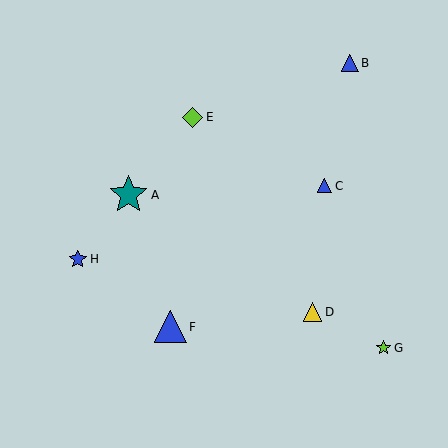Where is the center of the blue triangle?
The center of the blue triangle is at (324, 186).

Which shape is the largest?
The teal star (labeled A) is the largest.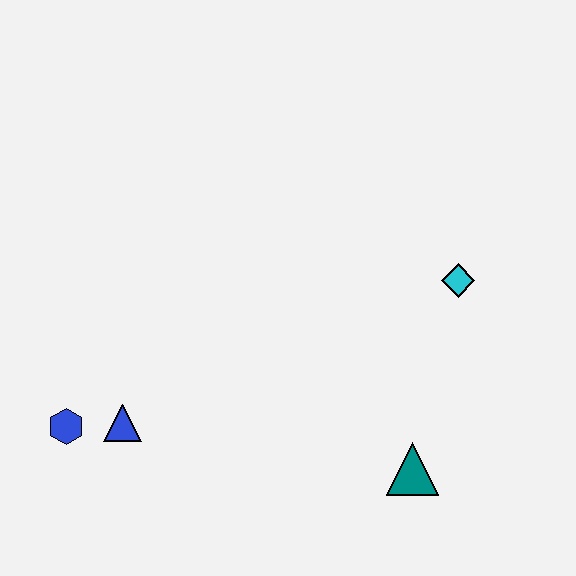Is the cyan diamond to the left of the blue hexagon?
No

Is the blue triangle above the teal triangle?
Yes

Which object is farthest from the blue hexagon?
The cyan diamond is farthest from the blue hexagon.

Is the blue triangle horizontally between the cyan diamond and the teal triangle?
No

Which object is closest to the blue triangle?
The blue hexagon is closest to the blue triangle.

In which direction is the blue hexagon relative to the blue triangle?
The blue hexagon is to the left of the blue triangle.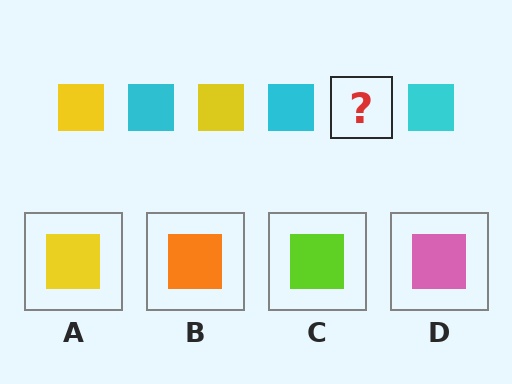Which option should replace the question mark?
Option A.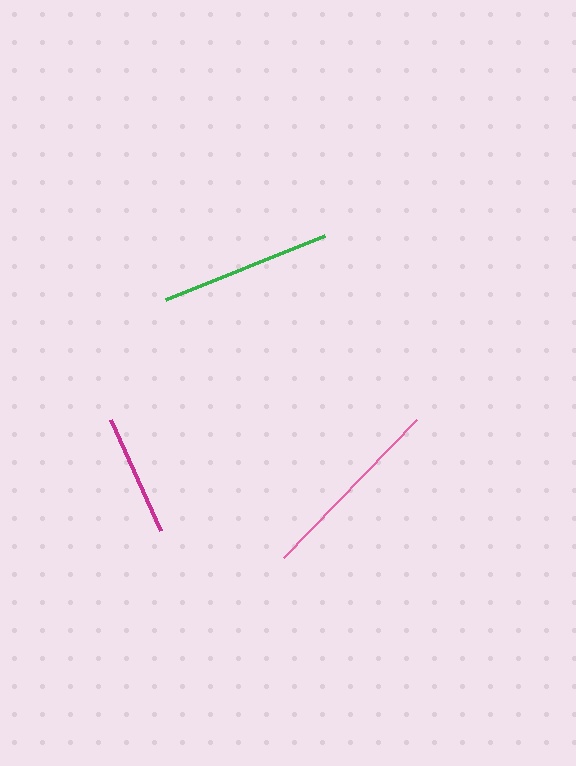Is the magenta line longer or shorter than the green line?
The green line is longer than the magenta line.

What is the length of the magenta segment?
The magenta segment is approximately 121 pixels long.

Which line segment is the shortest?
The magenta line is the shortest at approximately 121 pixels.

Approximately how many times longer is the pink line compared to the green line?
The pink line is approximately 1.1 times the length of the green line.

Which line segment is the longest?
The pink line is the longest at approximately 191 pixels.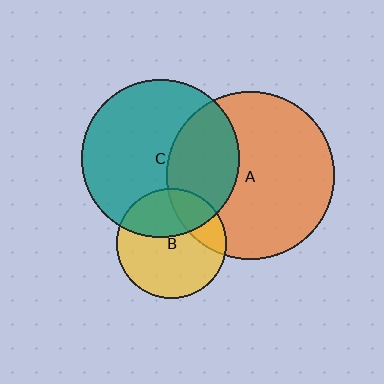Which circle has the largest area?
Circle A (orange).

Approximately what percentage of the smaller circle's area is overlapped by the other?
Approximately 35%.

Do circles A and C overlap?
Yes.